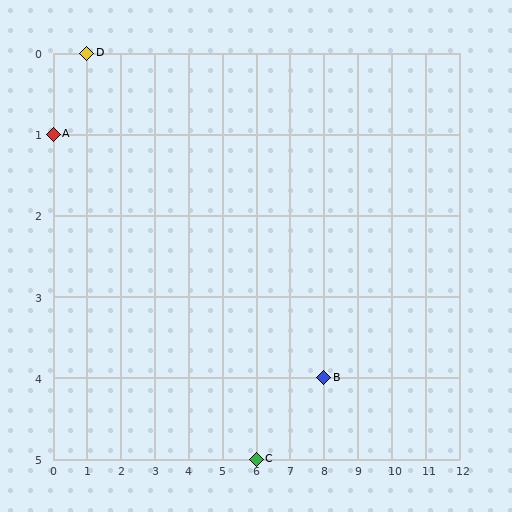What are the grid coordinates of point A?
Point A is at grid coordinates (0, 1).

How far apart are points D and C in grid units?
Points D and C are 5 columns and 5 rows apart (about 7.1 grid units diagonally).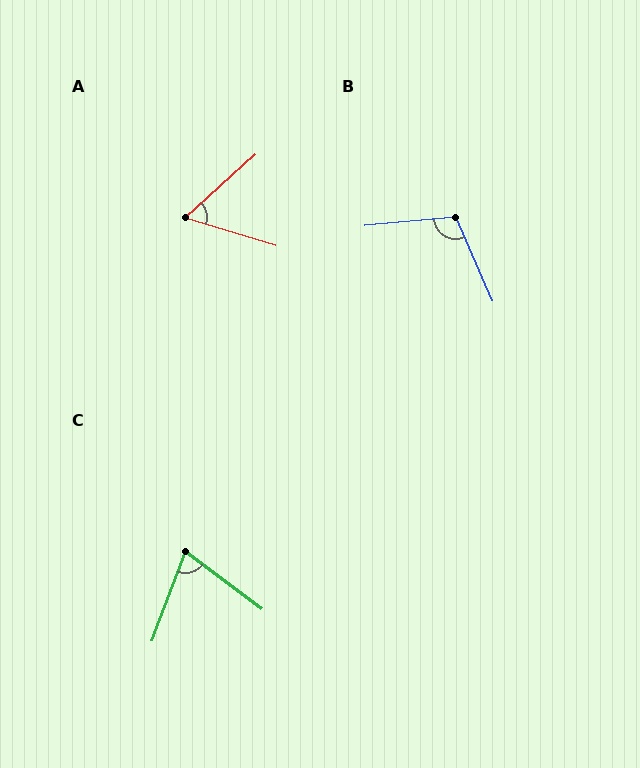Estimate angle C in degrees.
Approximately 74 degrees.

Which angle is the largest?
B, at approximately 108 degrees.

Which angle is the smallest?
A, at approximately 59 degrees.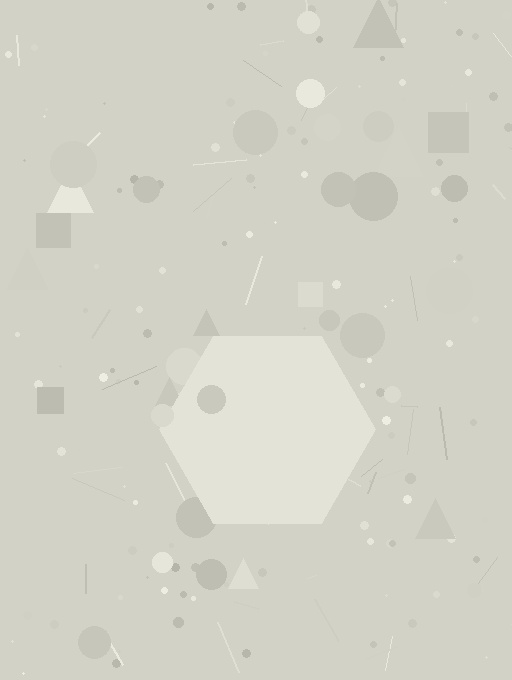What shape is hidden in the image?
A hexagon is hidden in the image.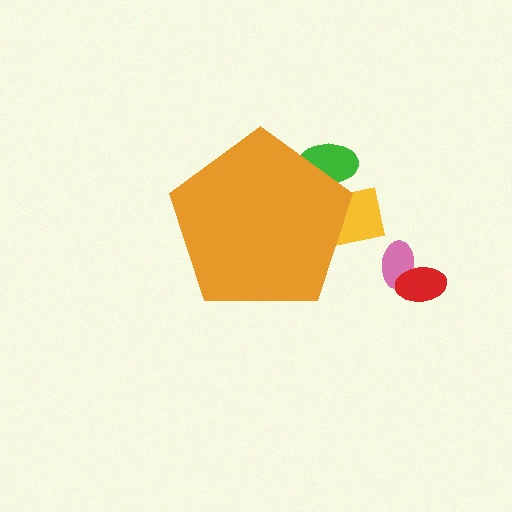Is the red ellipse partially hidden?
No, the red ellipse is fully visible.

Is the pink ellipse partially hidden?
No, the pink ellipse is fully visible.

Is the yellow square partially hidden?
Yes, the yellow square is partially hidden behind the orange pentagon.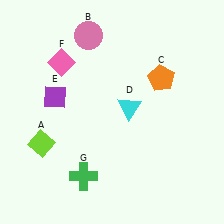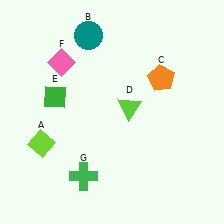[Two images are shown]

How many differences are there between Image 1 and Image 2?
There are 3 differences between the two images.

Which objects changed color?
B changed from pink to teal. D changed from cyan to lime. E changed from purple to green.